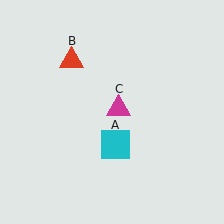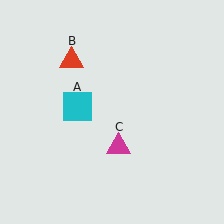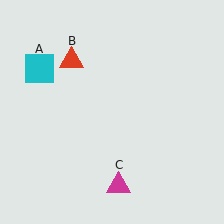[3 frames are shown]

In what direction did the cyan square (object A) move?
The cyan square (object A) moved up and to the left.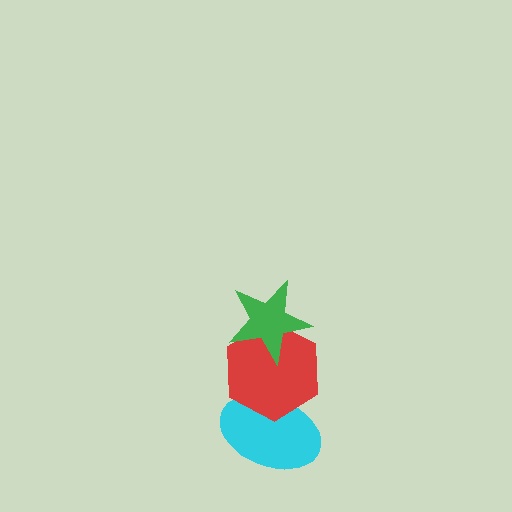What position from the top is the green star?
The green star is 1st from the top.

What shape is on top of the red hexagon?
The green star is on top of the red hexagon.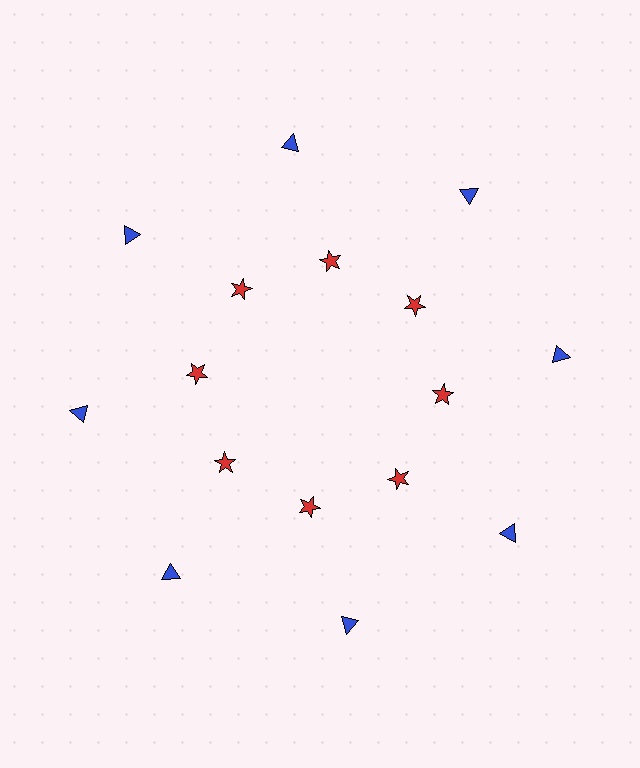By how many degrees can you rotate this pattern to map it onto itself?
The pattern maps onto itself every 45 degrees of rotation.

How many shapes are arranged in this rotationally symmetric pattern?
There are 16 shapes, arranged in 8 groups of 2.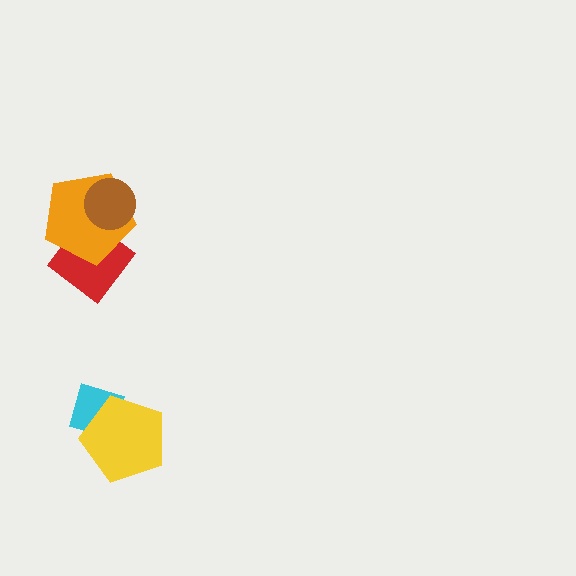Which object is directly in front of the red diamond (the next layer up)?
The orange pentagon is directly in front of the red diamond.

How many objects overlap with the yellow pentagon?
1 object overlaps with the yellow pentagon.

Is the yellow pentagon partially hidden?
No, no other shape covers it.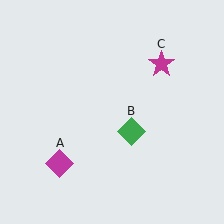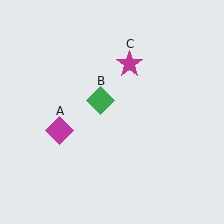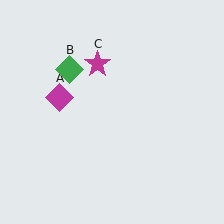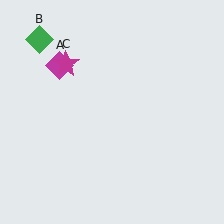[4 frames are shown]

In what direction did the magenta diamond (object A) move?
The magenta diamond (object A) moved up.